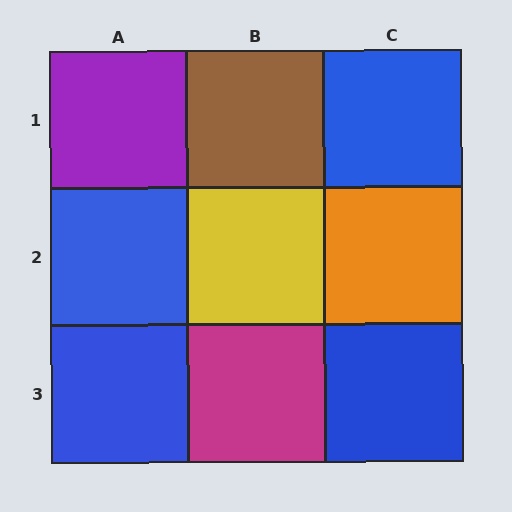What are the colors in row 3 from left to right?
Blue, magenta, blue.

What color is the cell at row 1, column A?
Purple.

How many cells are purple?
1 cell is purple.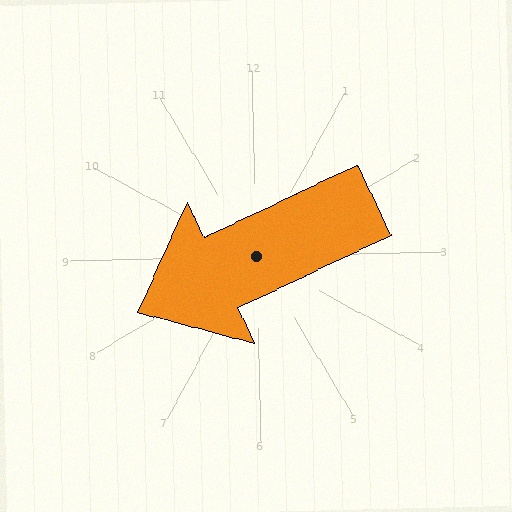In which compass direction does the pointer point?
Southwest.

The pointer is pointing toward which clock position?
Roughly 8 o'clock.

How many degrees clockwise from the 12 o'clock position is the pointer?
Approximately 246 degrees.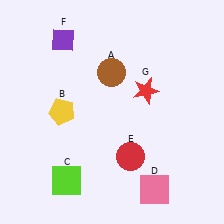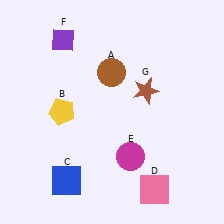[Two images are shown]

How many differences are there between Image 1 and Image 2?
There are 3 differences between the two images.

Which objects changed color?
C changed from lime to blue. E changed from red to magenta. G changed from red to brown.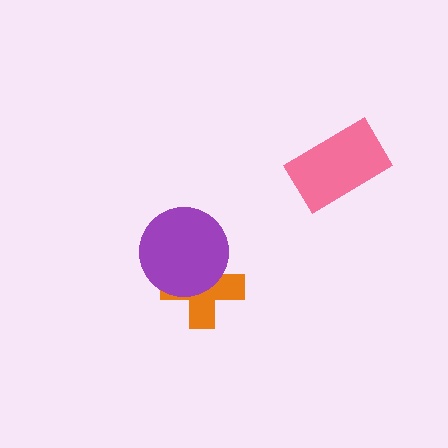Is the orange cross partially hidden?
Yes, it is partially covered by another shape.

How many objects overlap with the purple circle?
1 object overlaps with the purple circle.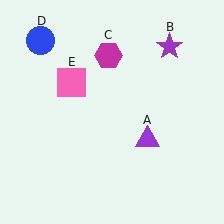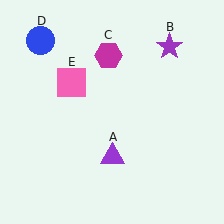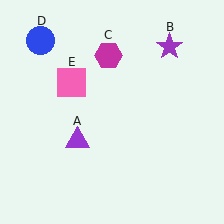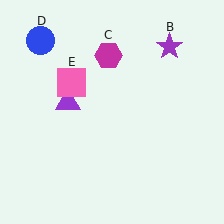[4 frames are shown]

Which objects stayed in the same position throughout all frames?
Purple star (object B) and magenta hexagon (object C) and blue circle (object D) and pink square (object E) remained stationary.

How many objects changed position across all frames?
1 object changed position: purple triangle (object A).